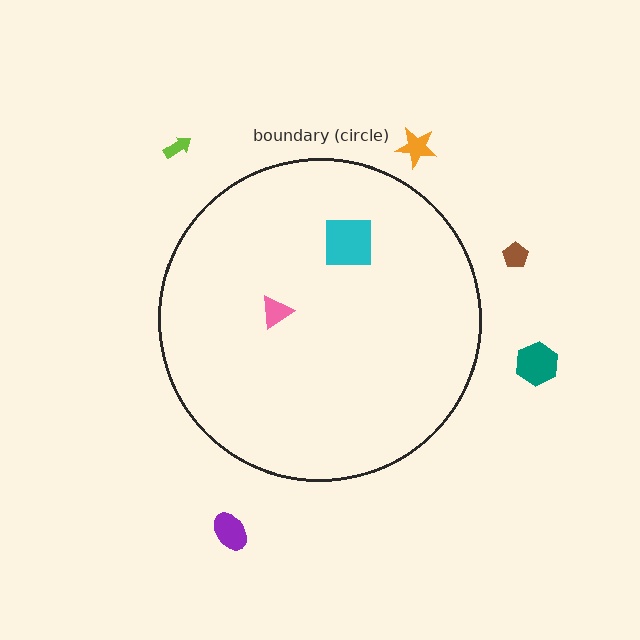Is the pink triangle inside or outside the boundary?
Inside.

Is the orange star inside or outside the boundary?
Outside.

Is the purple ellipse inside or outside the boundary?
Outside.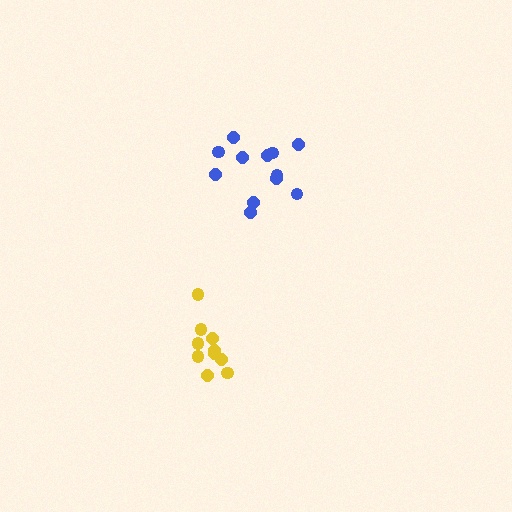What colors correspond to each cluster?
The clusters are colored: yellow, blue.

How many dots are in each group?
Group 1: 10 dots, Group 2: 12 dots (22 total).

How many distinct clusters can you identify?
There are 2 distinct clusters.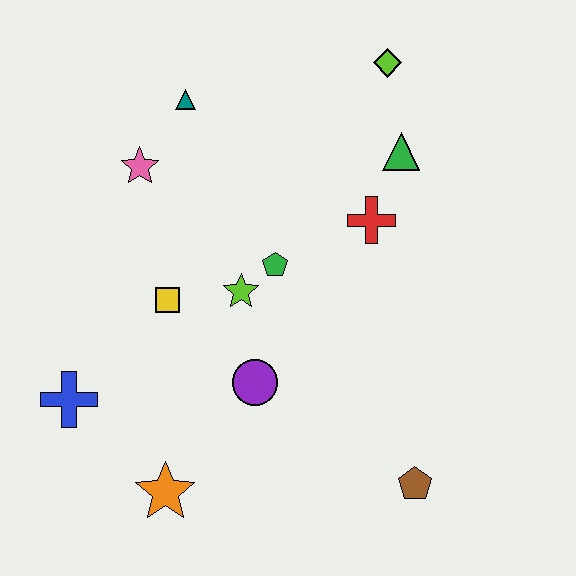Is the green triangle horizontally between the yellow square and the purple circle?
No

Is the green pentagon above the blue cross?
Yes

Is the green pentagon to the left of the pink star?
No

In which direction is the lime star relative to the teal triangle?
The lime star is below the teal triangle.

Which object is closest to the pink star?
The teal triangle is closest to the pink star.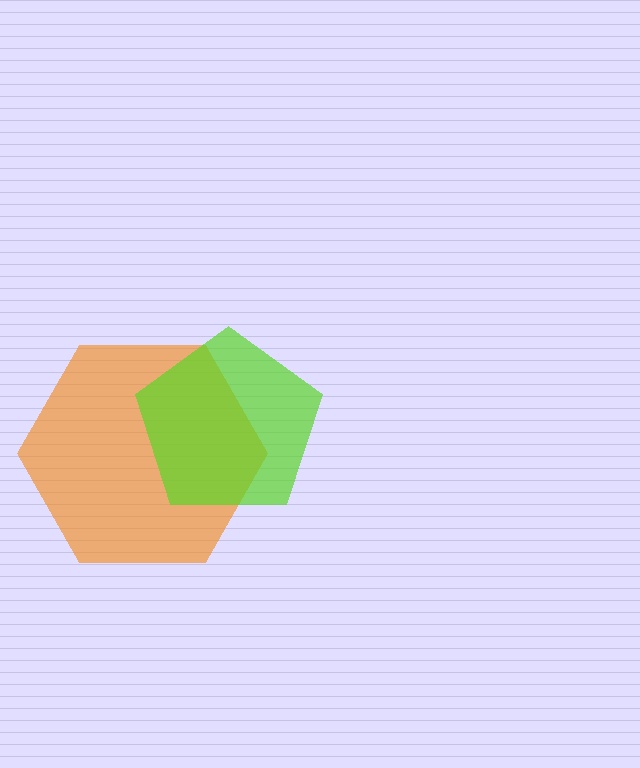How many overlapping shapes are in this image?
There are 2 overlapping shapes in the image.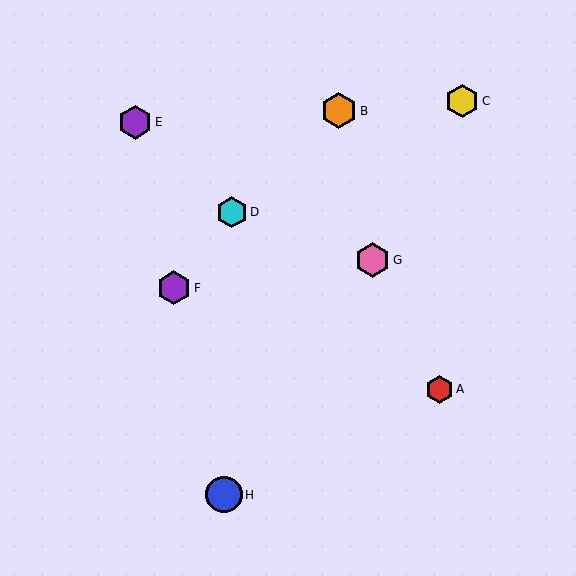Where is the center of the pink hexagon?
The center of the pink hexagon is at (373, 260).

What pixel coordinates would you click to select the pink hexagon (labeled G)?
Click at (373, 260) to select the pink hexagon G.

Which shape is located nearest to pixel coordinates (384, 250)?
The pink hexagon (labeled G) at (373, 260) is nearest to that location.